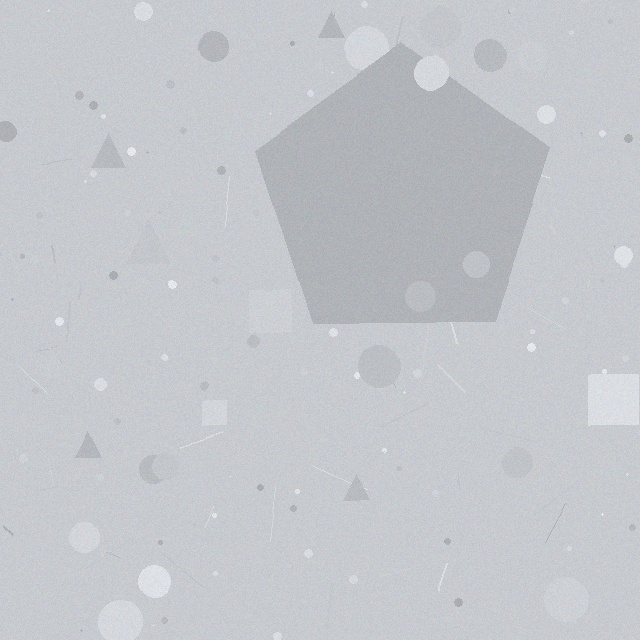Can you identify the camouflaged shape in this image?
The camouflaged shape is a pentagon.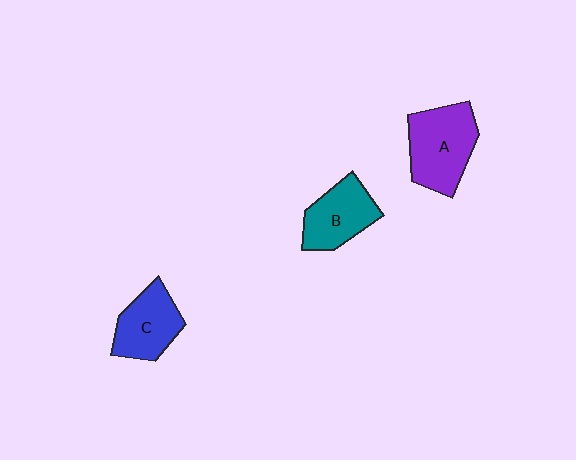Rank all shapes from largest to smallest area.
From largest to smallest: A (purple), C (blue), B (teal).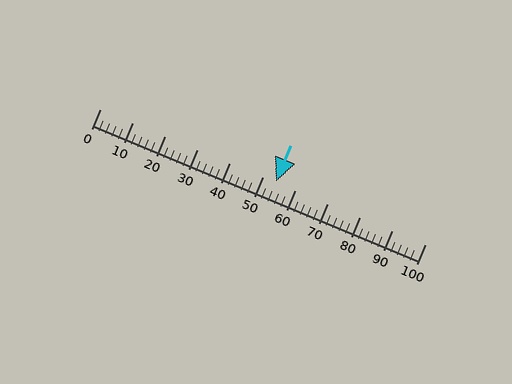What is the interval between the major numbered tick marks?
The major tick marks are spaced 10 units apart.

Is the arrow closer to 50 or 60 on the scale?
The arrow is closer to 50.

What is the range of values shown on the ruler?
The ruler shows values from 0 to 100.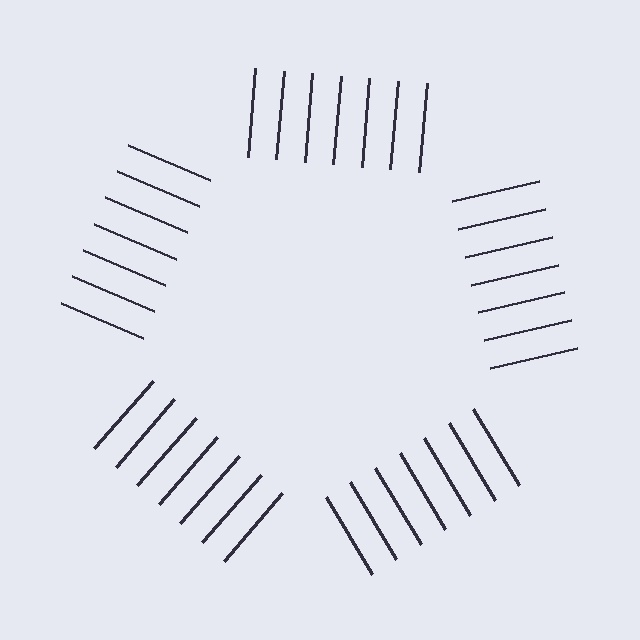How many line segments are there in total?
35 — 7 along each of the 5 edges.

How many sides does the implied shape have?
5 sides — the line-ends trace a pentagon.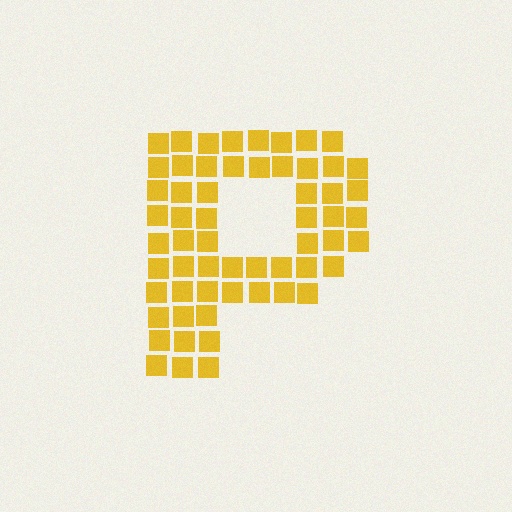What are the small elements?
The small elements are squares.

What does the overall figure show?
The overall figure shows the letter P.